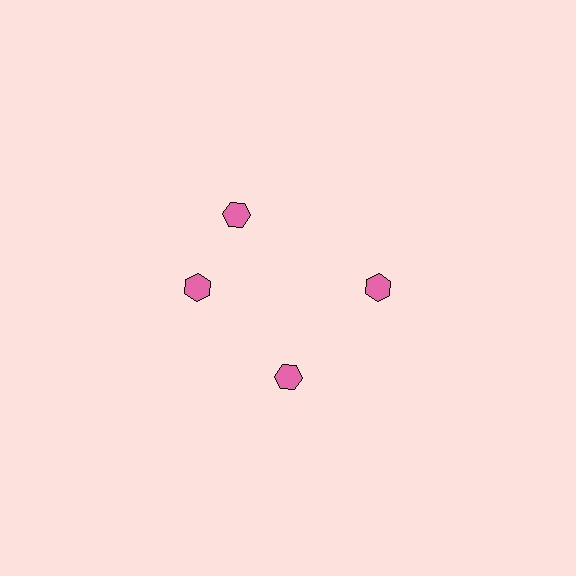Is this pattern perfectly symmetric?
No. The 4 pink hexagons are arranged in a ring, but one element near the 12 o'clock position is rotated out of alignment along the ring, breaking the 4-fold rotational symmetry.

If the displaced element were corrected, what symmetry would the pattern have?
It would have 4-fold rotational symmetry — the pattern would map onto itself every 90 degrees.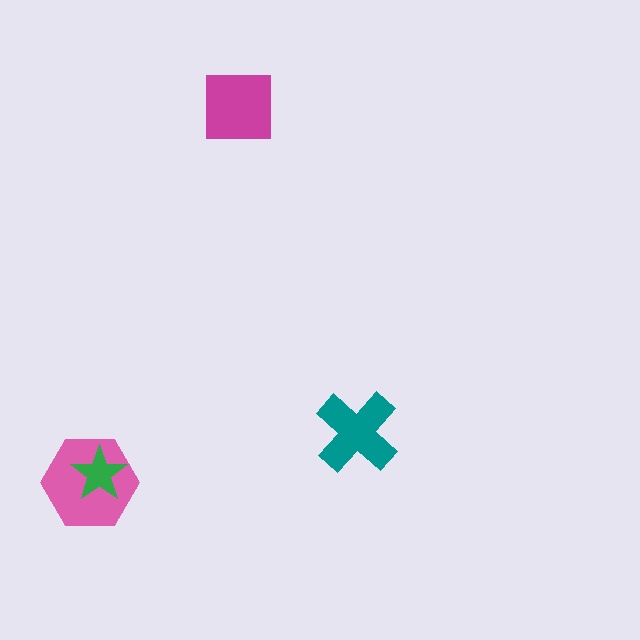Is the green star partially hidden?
No, no other shape covers it.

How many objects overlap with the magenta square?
0 objects overlap with the magenta square.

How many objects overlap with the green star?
1 object overlaps with the green star.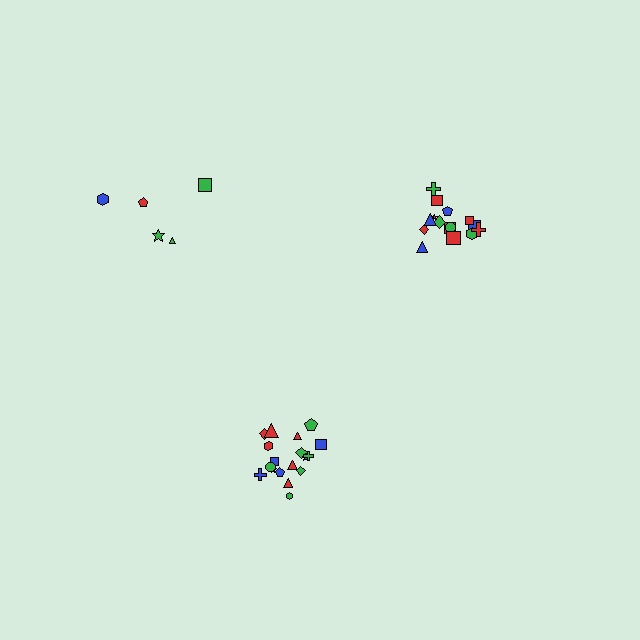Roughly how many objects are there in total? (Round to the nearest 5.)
Roughly 40 objects in total.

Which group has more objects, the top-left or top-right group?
The top-right group.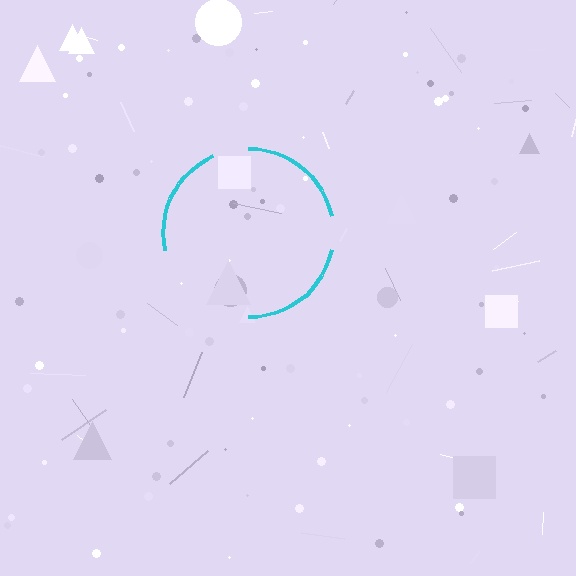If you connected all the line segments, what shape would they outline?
They would outline a circle.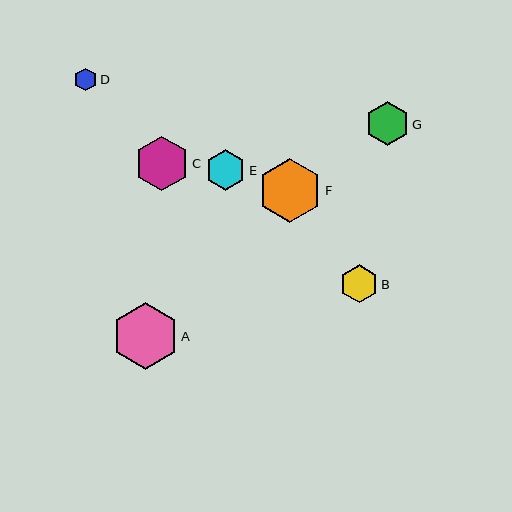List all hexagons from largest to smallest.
From largest to smallest: A, F, C, G, E, B, D.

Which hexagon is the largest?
Hexagon A is the largest with a size of approximately 66 pixels.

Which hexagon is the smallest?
Hexagon D is the smallest with a size of approximately 23 pixels.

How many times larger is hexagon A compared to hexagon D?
Hexagon A is approximately 2.9 times the size of hexagon D.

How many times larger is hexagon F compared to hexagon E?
Hexagon F is approximately 1.6 times the size of hexagon E.